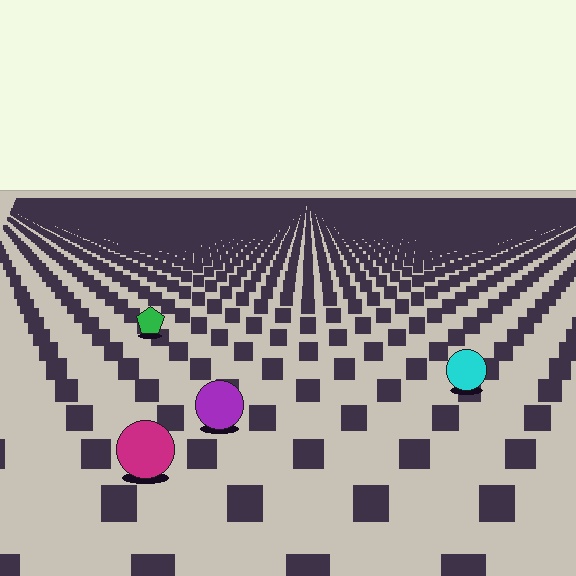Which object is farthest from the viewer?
The green pentagon is farthest from the viewer. It appears smaller and the ground texture around it is denser.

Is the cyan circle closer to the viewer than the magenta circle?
No. The magenta circle is closer — you can tell from the texture gradient: the ground texture is coarser near it.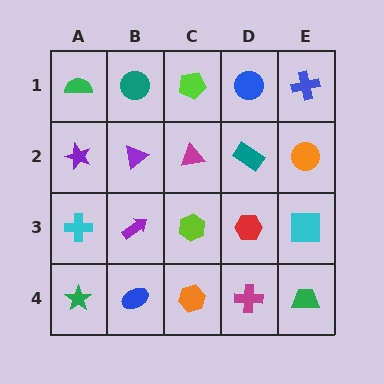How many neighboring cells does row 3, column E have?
3.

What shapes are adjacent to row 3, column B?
A purple triangle (row 2, column B), a blue ellipse (row 4, column B), a cyan cross (row 3, column A), a lime hexagon (row 3, column C).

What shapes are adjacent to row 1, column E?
An orange circle (row 2, column E), a blue circle (row 1, column D).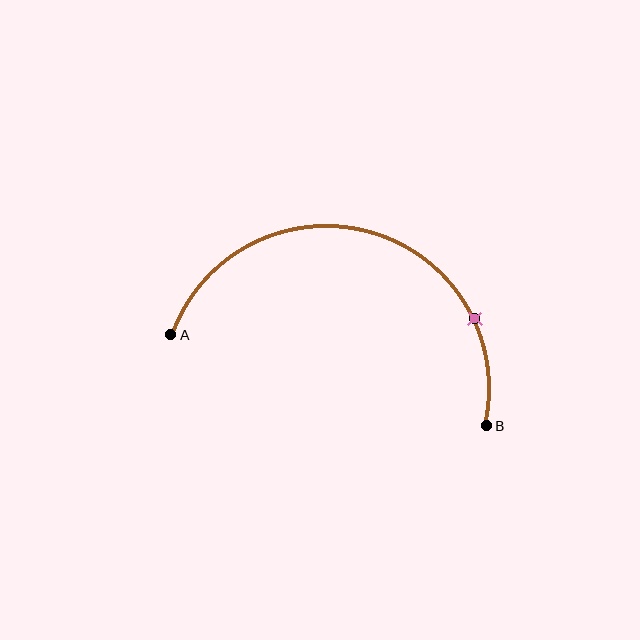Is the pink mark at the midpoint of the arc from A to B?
No. The pink mark lies on the arc but is closer to endpoint B. The arc midpoint would be at the point on the curve equidistant along the arc from both A and B.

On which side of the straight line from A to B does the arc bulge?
The arc bulges above the straight line connecting A and B.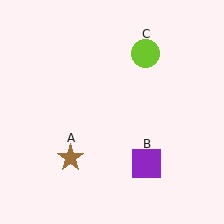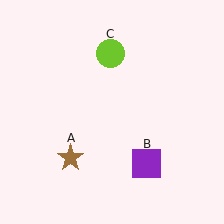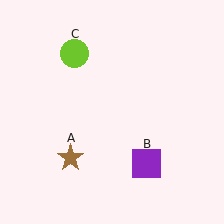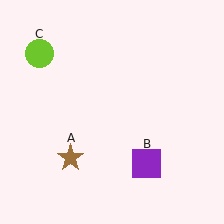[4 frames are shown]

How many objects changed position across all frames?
1 object changed position: lime circle (object C).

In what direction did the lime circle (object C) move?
The lime circle (object C) moved left.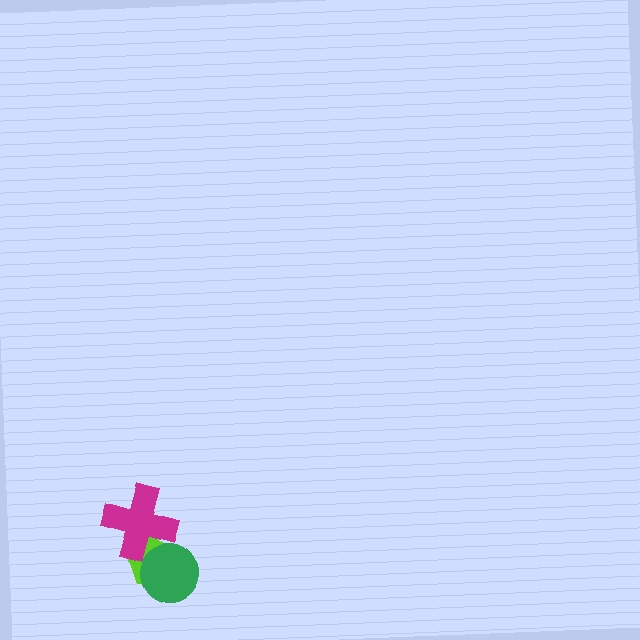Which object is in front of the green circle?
The magenta cross is in front of the green circle.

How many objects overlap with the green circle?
2 objects overlap with the green circle.